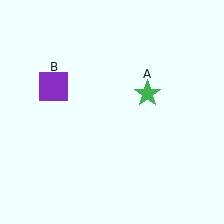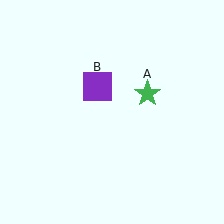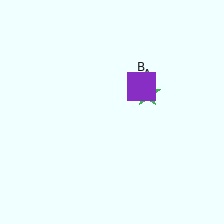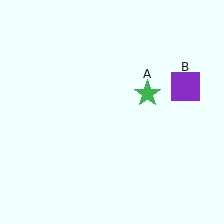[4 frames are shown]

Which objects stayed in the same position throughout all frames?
Green star (object A) remained stationary.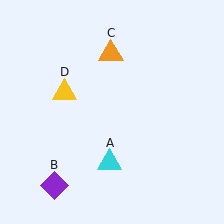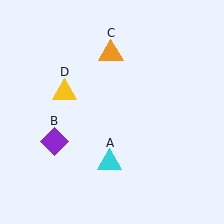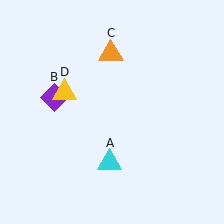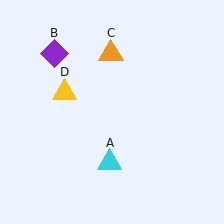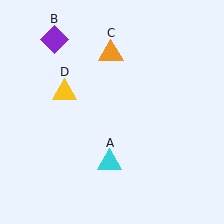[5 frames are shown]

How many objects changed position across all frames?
1 object changed position: purple diamond (object B).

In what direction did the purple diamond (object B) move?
The purple diamond (object B) moved up.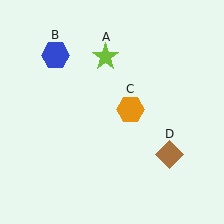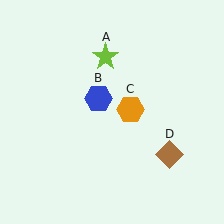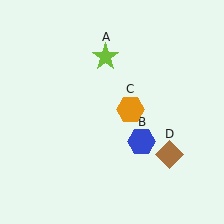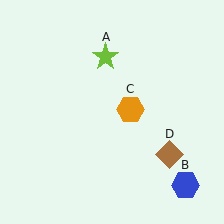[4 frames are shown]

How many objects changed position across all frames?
1 object changed position: blue hexagon (object B).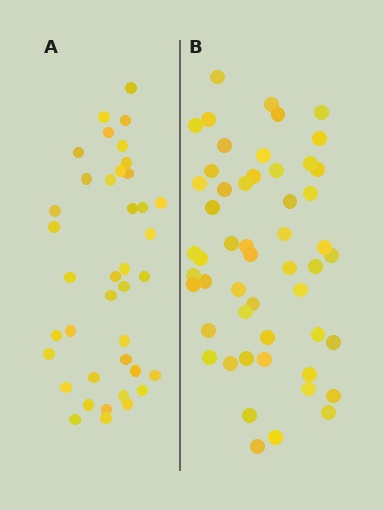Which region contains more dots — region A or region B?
Region B (the right region) has more dots.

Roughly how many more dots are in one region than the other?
Region B has approximately 15 more dots than region A.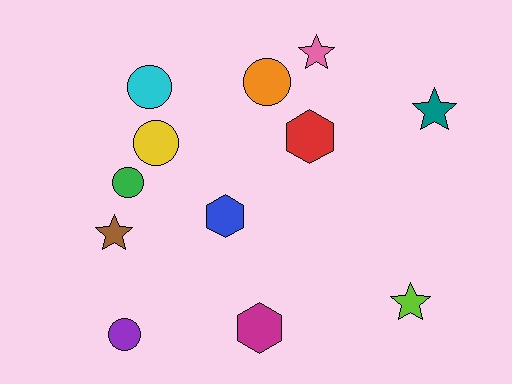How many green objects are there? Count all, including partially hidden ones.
There is 1 green object.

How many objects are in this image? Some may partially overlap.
There are 12 objects.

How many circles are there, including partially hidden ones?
There are 5 circles.